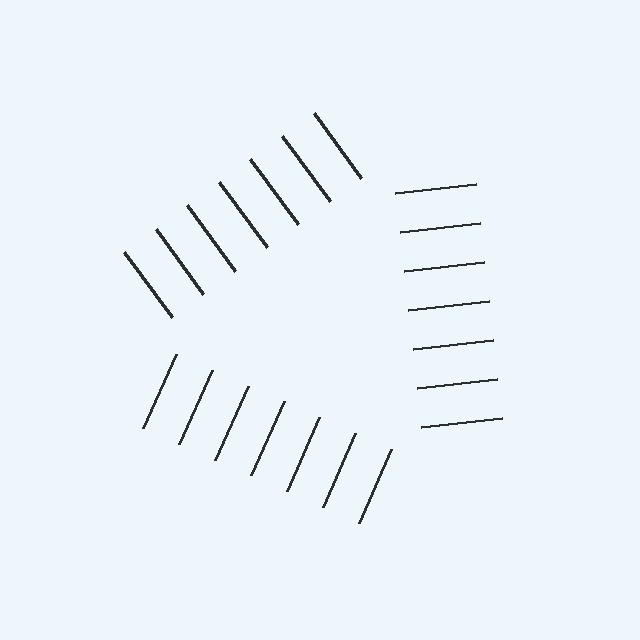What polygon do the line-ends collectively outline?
An illusory triangle — the line segments terminate on its edges but no continuous stroke is drawn.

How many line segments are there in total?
21 — 7 along each of the 3 edges.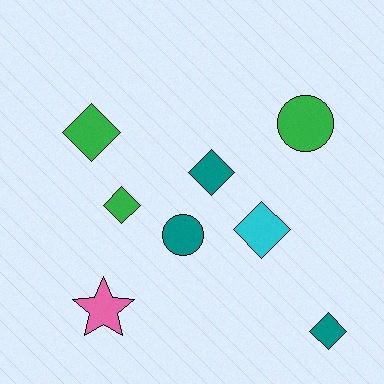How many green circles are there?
There is 1 green circle.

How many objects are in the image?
There are 8 objects.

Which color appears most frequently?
Teal, with 3 objects.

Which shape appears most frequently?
Diamond, with 5 objects.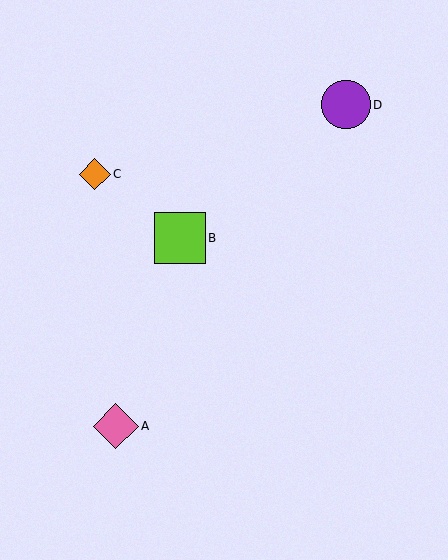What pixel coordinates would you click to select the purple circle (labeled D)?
Click at (346, 105) to select the purple circle D.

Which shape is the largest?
The lime square (labeled B) is the largest.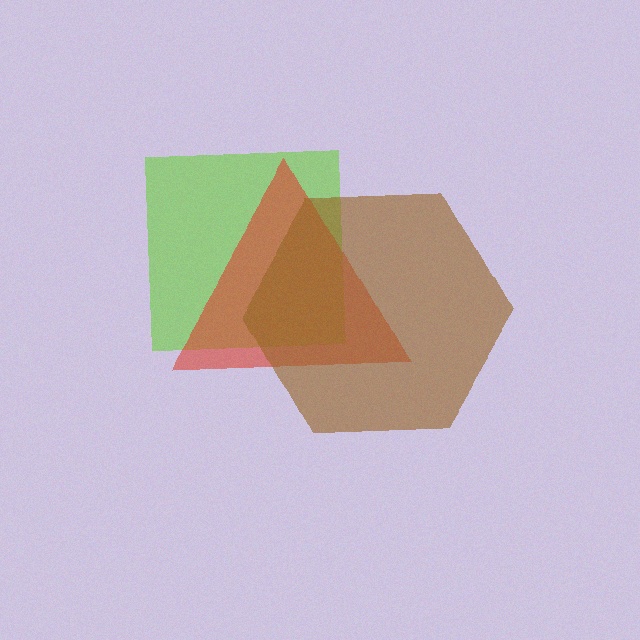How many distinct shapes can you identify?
There are 3 distinct shapes: a lime square, a red triangle, a brown hexagon.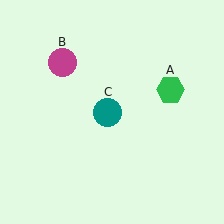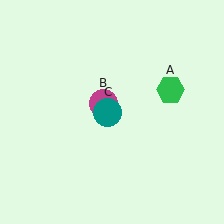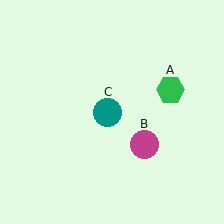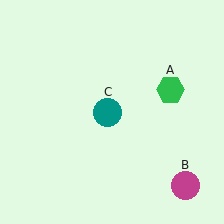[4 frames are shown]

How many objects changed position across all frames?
1 object changed position: magenta circle (object B).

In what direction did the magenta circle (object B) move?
The magenta circle (object B) moved down and to the right.